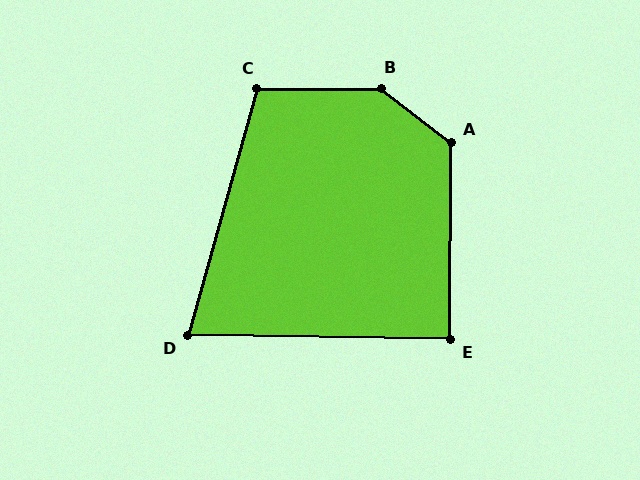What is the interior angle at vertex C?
Approximately 106 degrees (obtuse).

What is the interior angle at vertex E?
Approximately 90 degrees (approximately right).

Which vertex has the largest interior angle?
B, at approximately 142 degrees.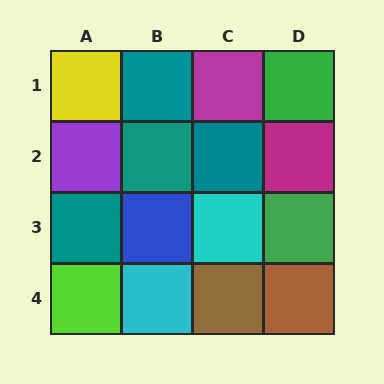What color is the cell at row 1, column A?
Yellow.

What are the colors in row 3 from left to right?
Teal, blue, cyan, green.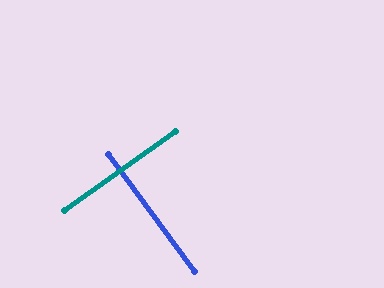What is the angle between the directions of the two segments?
Approximately 89 degrees.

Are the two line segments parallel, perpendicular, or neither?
Perpendicular — they meet at approximately 89°.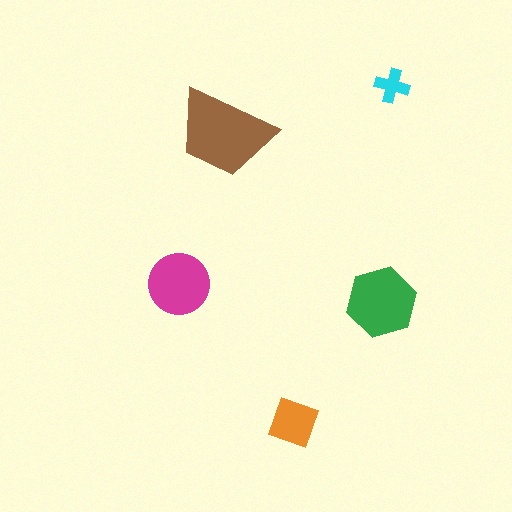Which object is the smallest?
The cyan cross.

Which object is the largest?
The brown trapezoid.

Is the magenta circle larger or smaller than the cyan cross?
Larger.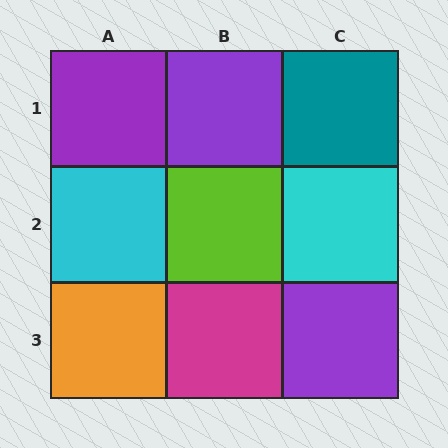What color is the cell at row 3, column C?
Purple.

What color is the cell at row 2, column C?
Cyan.